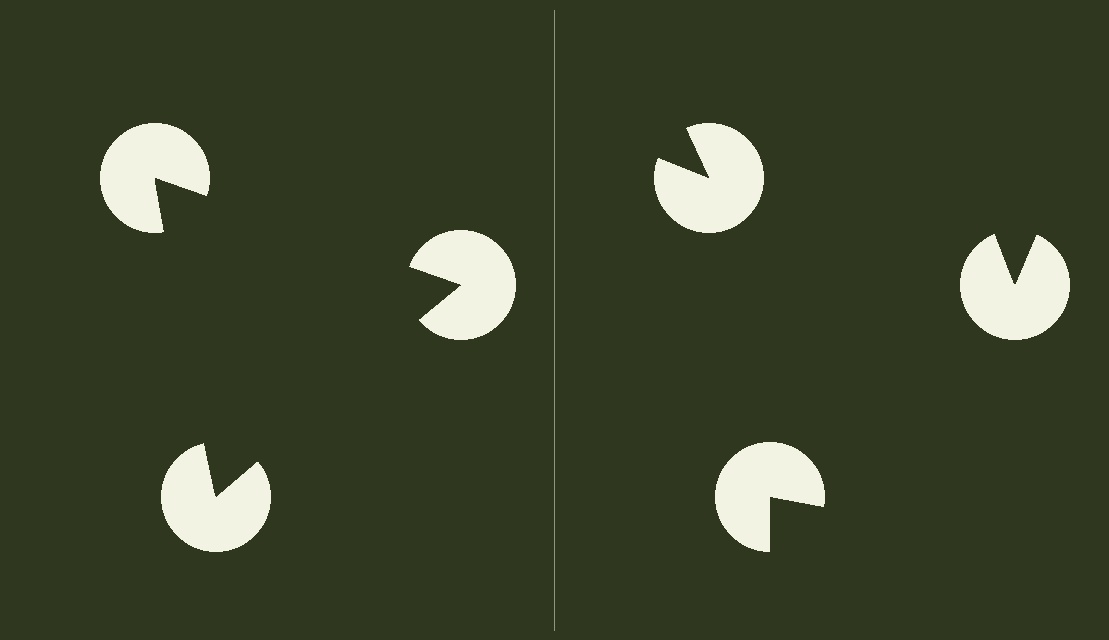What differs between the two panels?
The pac-man discs are positioned identically on both sides; only the wedge orientations differ. On the left they align to a triangle; on the right they are misaligned.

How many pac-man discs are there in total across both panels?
6 — 3 on each side.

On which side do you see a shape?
An illusory triangle appears on the left side. On the right side the wedge cuts are rotated, so no coherent shape forms.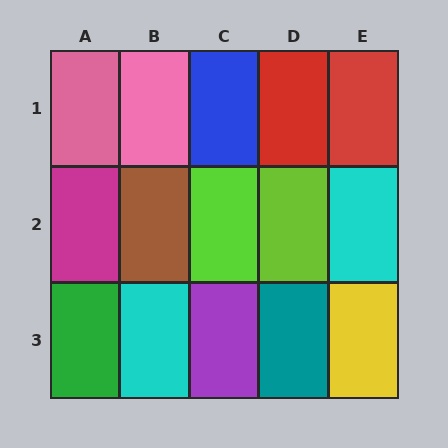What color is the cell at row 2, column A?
Magenta.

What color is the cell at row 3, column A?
Green.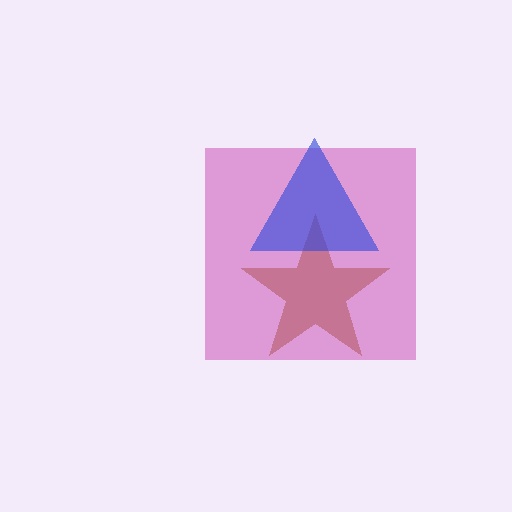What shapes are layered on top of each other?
The layered shapes are: a brown star, a magenta square, a blue triangle.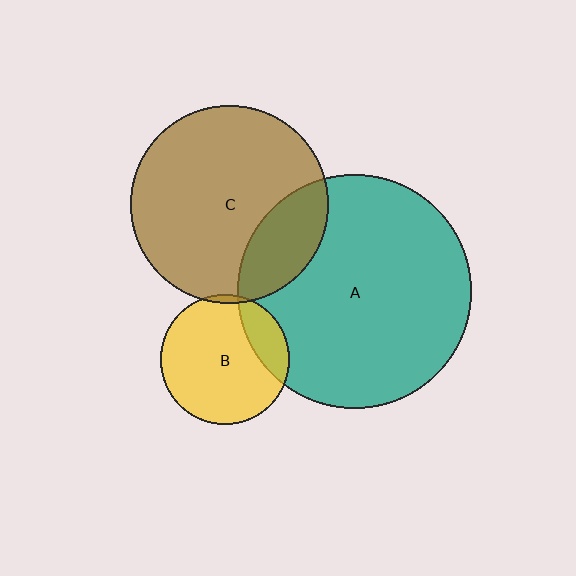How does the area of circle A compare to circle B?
Approximately 3.3 times.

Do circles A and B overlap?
Yes.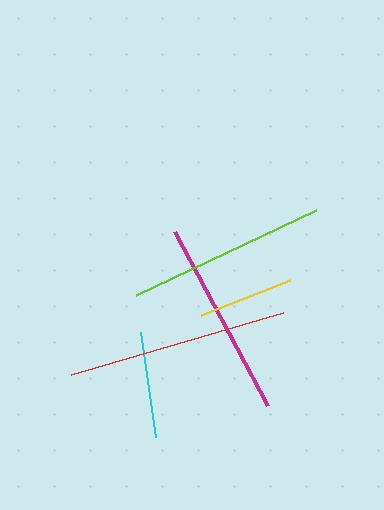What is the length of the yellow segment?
The yellow segment is approximately 95 pixels long.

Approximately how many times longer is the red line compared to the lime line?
The red line is approximately 1.1 times the length of the lime line.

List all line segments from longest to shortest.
From longest to shortest: red, lime, magenta, cyan, yellow.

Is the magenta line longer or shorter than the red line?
The red line is longer than the magenta line.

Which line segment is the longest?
The red line is the longest at approximately 221 pixels.